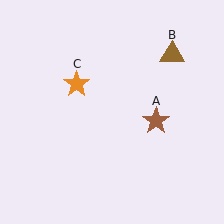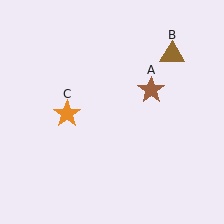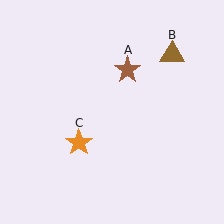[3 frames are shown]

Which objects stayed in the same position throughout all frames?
Brown triangle (object B) remained stationary.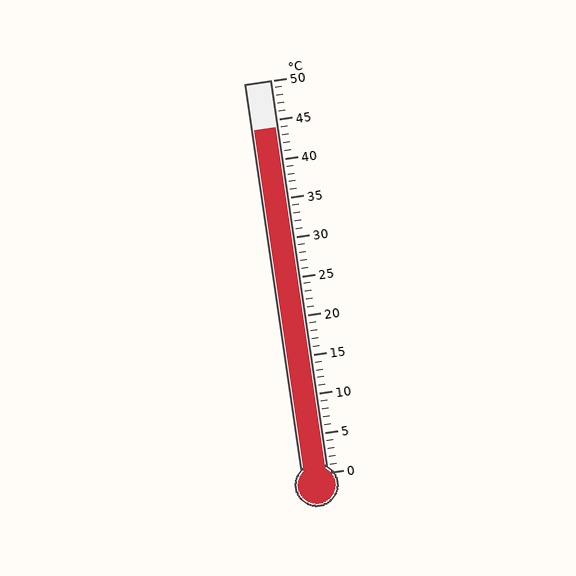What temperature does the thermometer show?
The thermometer shows approximately 44°C.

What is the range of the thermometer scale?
The thermometer scale ranges from 0°C to 50°C.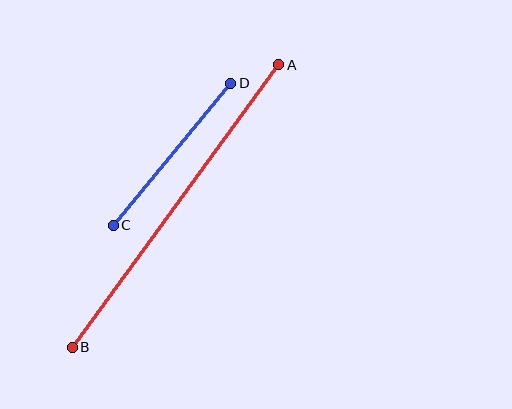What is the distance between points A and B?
The distance is approximately 350 pixels.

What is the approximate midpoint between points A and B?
The midpoint is at approximately (175, 206) pixels.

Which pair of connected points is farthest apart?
Points A and B are farthest apart.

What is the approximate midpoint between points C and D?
The midpoint is at approximately (172, 154) pixels.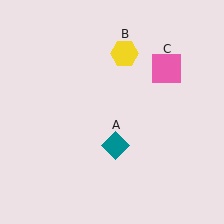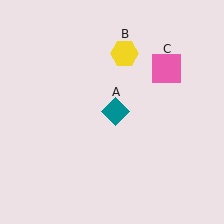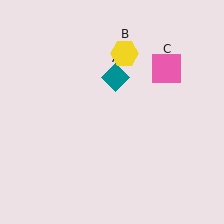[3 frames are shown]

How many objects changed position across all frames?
1 object changed position: teal diamond (object A).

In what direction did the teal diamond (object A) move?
The teal diamond (object A) moved up.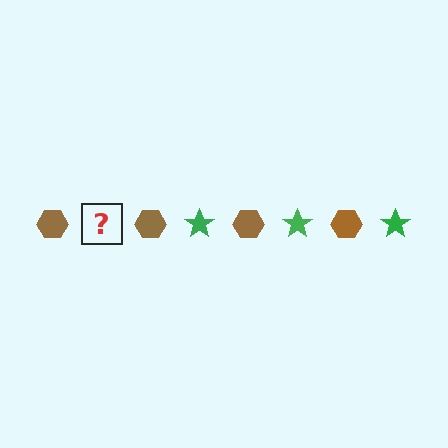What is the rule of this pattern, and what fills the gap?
The rule is that the pattern alternates between brown hexagon and green star. The gap should be filled with a green star.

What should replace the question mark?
The question mark should be replaced with a green star.